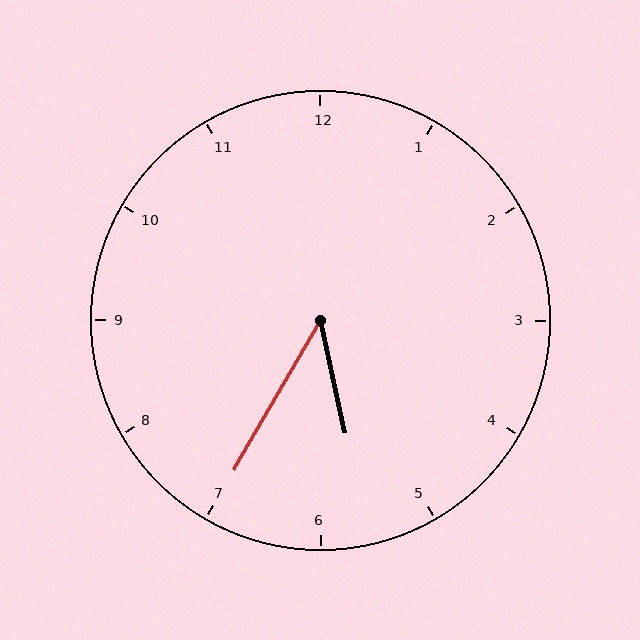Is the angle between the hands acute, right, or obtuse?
It is acute.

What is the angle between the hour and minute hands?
Approximately 42 degrees.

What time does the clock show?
5:35.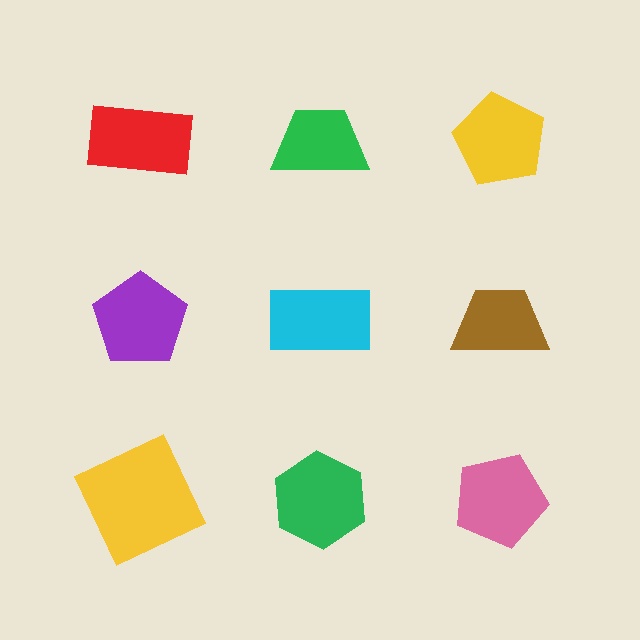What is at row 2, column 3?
A brown trapezoid.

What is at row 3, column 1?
A yellow square.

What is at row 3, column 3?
A pink pentagon.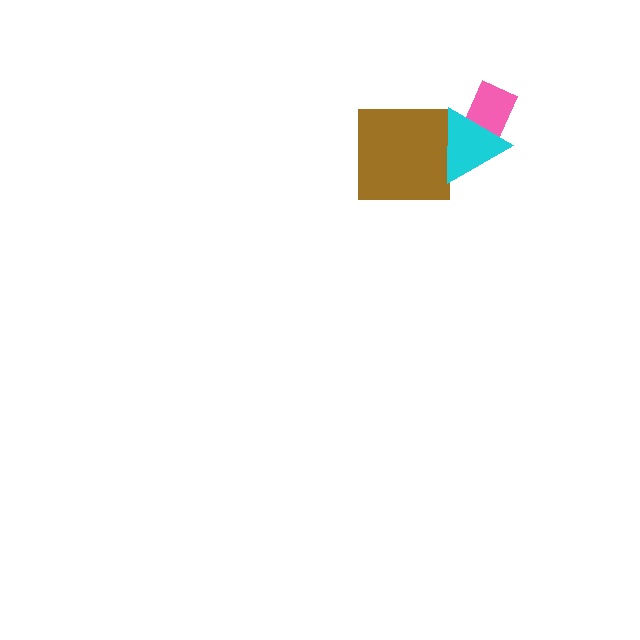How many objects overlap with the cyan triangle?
2 objects overlap with the cyan triangle.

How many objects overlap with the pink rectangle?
1 object overlaps with the pink rectangle.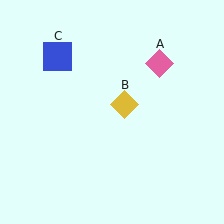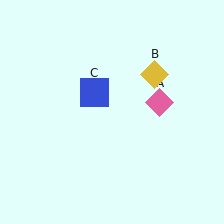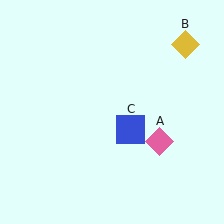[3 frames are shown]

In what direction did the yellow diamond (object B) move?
The yellow diamond (object B) moved up and to the right.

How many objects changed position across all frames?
3 objects changed position: pink diamond (object A), yellow diamond (object B), blue square (object C).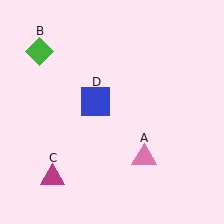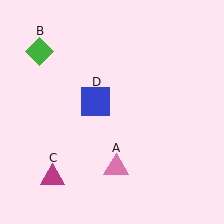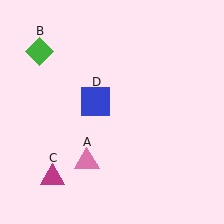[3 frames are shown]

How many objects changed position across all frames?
1 object changed position: pink triangle (object A).